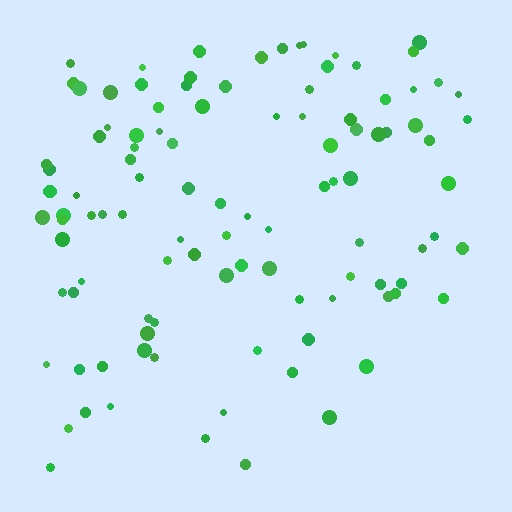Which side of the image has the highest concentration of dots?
The top.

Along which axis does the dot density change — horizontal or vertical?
Vertical.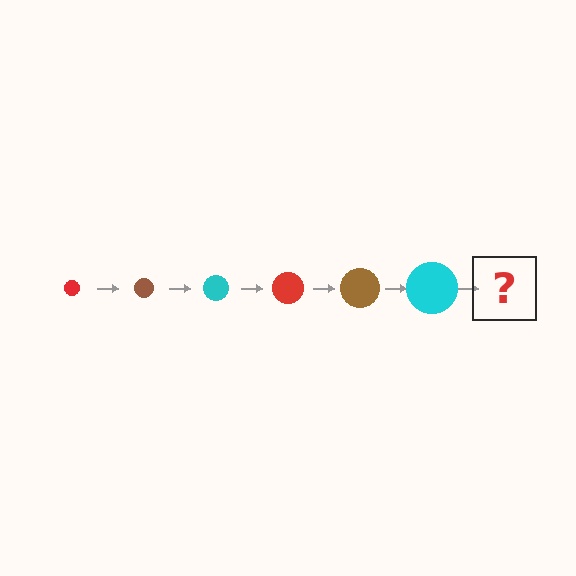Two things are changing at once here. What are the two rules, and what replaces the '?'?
The two rules are that the circle grows larger each step and the color cycles through red, brown, and cyan. The '?' should be a red circle, larger than the previous one.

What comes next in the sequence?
The next element should be a red circle, larger than the previous one.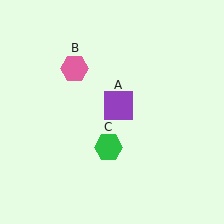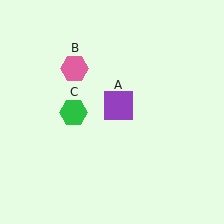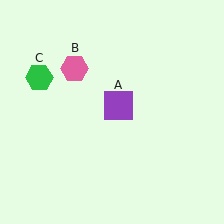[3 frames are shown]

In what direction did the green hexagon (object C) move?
The green hexagon (object C) moved up and to the left.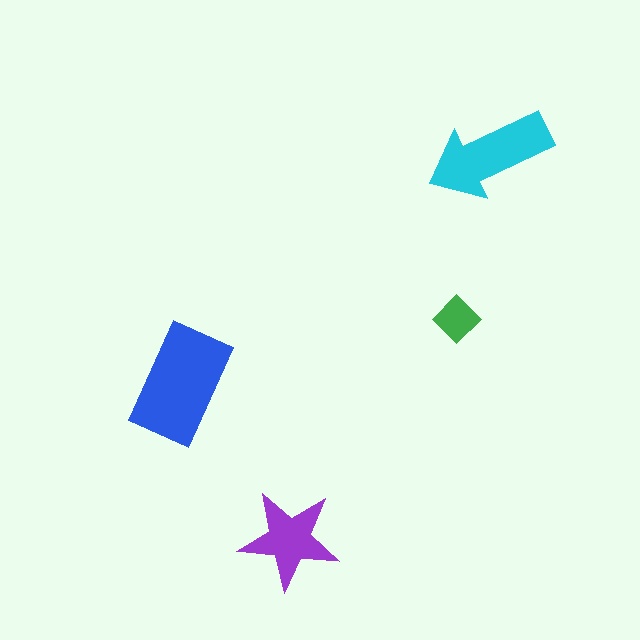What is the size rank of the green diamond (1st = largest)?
4th.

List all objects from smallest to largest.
The green diamond, the purple star, the cyan arrow, the blue rectangle.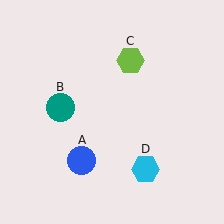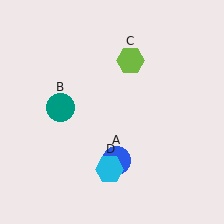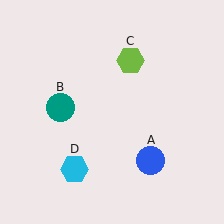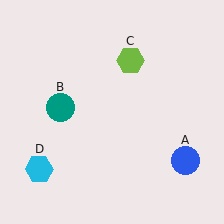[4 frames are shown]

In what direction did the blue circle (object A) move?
The blue circle (object A) moved right.